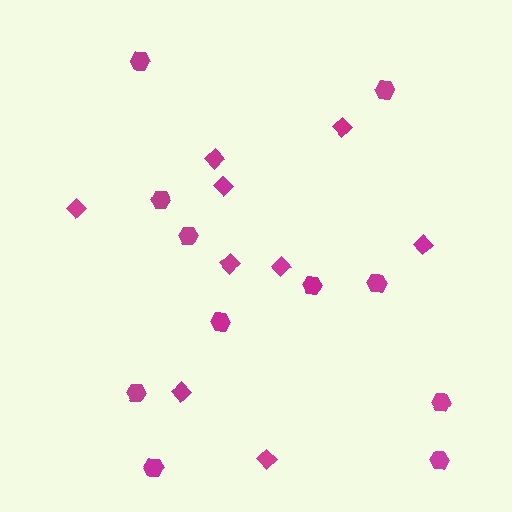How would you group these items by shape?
There are 2 groups: one group of diamonds (9) and one group of hexagons (11).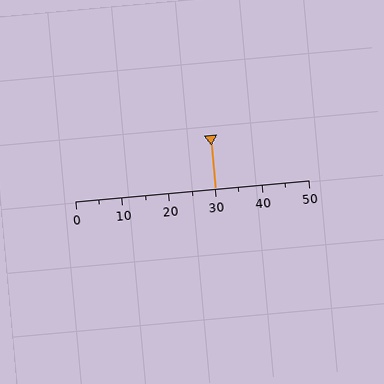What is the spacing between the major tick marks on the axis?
The major ticks are spaced 10 apart.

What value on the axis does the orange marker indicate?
The marker indicates approximately 30.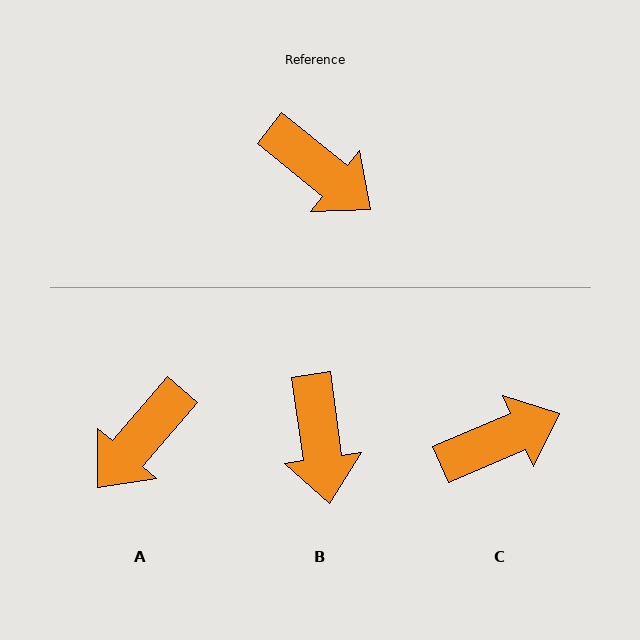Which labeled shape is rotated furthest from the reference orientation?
A, about 92 degrees away.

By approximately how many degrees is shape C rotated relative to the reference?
Approximately 62 degrees counter-clockwise.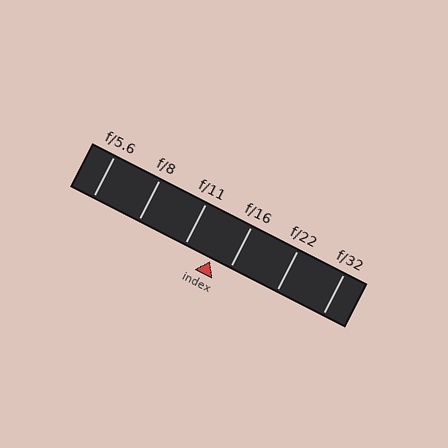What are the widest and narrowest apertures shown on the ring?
The widest aperture shown is f/5.6 and the narrowest is f/32.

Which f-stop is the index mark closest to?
The index mark is closest to f/16.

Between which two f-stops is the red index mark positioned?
The index mark is between f/11 and f/16.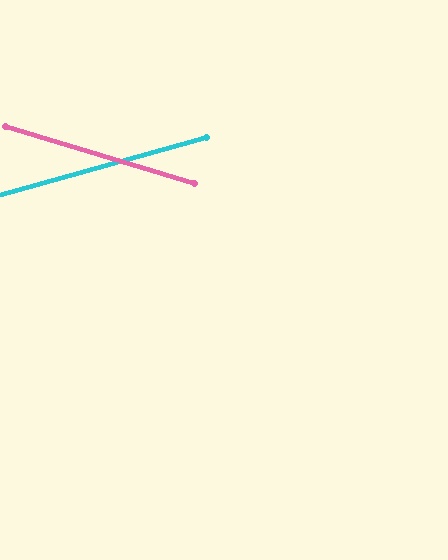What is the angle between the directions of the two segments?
Approximately 32 degrees.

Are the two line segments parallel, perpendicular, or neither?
Neither parallel nor perpendicular — they differ by about 32°.